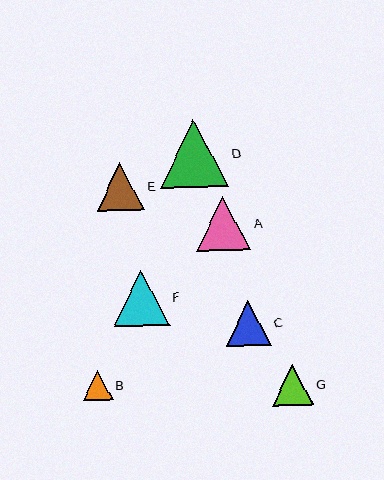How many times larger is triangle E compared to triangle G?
Triangle E is approximately 1.2 times the size of triangle G.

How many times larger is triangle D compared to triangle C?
Triangle D is approximately 1.5 times the size of triangle C.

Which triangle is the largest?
Triangle D is the largest with a size of approximately 68 pixels.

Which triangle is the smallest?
Triangle B is the smallest with a size of approximately 30 pixels.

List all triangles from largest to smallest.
From largest to smallest: D, F, A, E, C, G, B.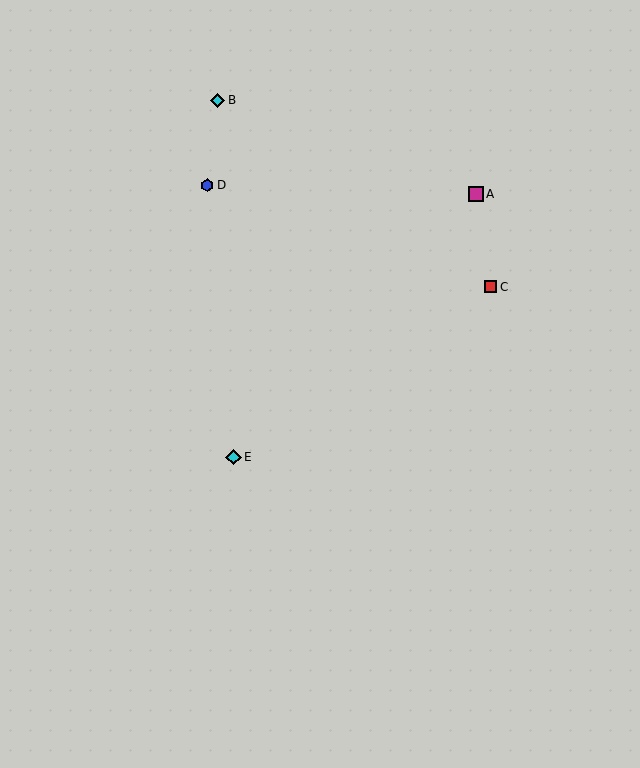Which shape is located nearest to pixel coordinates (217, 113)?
The cyan diamond (labeled B) at (218, 100) is nearest to that location.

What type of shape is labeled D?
Shape D is a blue hexagon.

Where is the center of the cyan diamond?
The center of the cyan diamond is at (218, 100).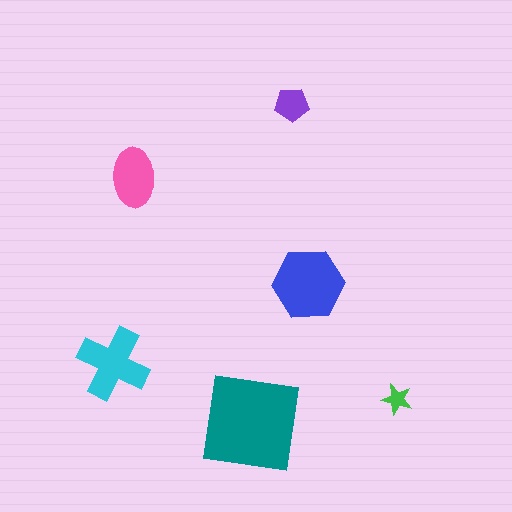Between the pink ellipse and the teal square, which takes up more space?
The teal square.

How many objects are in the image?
There are 6 objects in the image.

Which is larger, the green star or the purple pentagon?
The purple pentagon.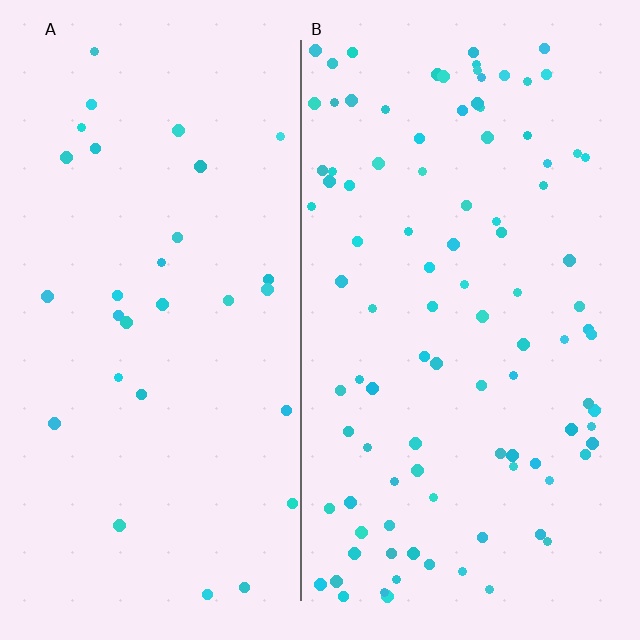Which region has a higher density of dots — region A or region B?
B (the right).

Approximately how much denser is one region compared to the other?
Approximately 3.2× — region B over region A.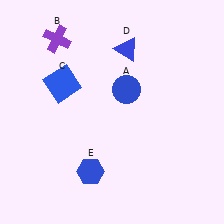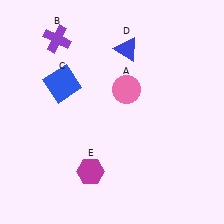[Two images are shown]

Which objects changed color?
A changed from blue to pink. E changed from blue to magenta.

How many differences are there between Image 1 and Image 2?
There are 2 differences between the two images.